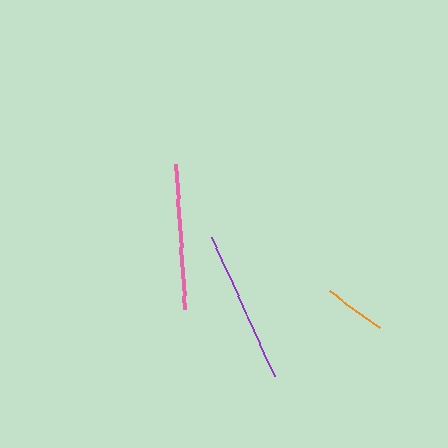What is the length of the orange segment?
The orange segment is approximately 62 pixels long.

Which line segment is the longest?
The purple line is the longest at approximately 152 pixels.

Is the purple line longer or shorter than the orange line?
The purple line is longer than the orange line.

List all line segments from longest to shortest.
From longest to shortest: purple, pink, orange.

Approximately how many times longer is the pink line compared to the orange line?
The pink line is approximately 2.3 times the length of the orange line.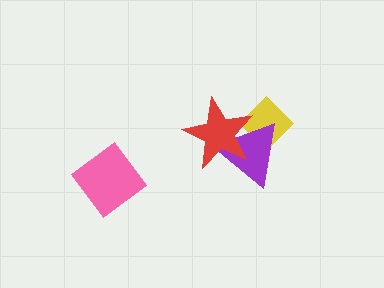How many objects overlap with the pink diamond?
0 objects overlap with the pink diamond.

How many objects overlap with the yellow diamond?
2 objects overlap with the yellow diamond.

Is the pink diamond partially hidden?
No, no other shape covers it.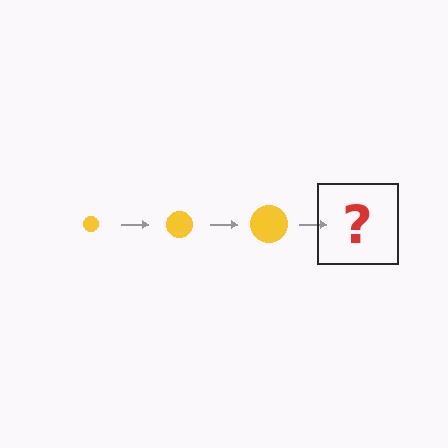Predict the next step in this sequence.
The next step is a yellow circle, larger than the previous one.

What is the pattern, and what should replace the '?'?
The pattern is that the circle gets progressively larger each step. The '?' should be a yellow circle, larger than the previous one.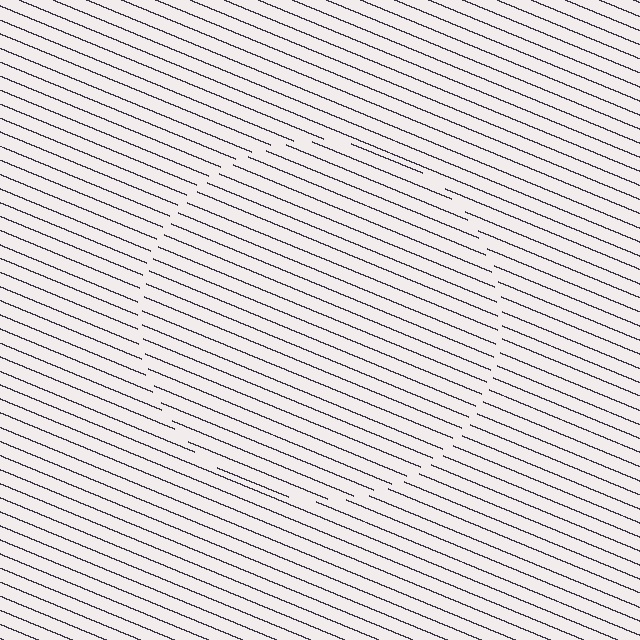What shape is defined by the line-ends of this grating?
An illusory circle. The interior of the shape contains the same grating, shifted by half a period — the contour is defined by the phase discontinuity where line-ends from the inner and outer gratings abut.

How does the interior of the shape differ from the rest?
The interior of the shape contains the same grating, shifted by half a period — the contour is defined by the phase discontinuity where line-ends from the inner and outer gratings abut.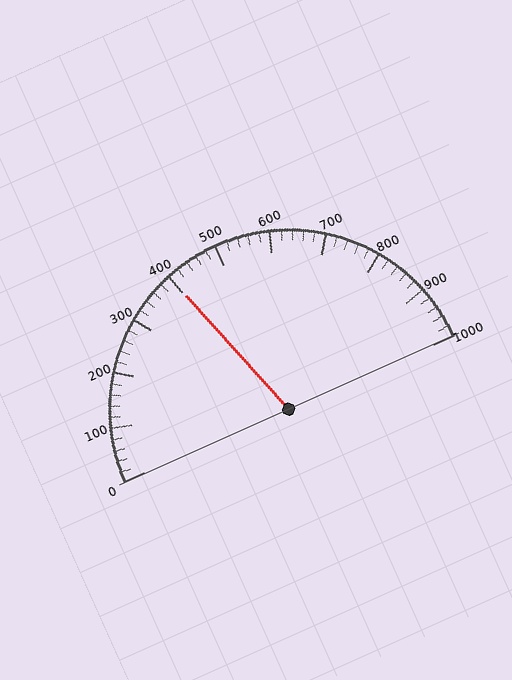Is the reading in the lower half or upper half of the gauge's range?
The reading is in the lower half of the range (0 to 1000).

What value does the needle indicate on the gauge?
The needle indicates approximately 400.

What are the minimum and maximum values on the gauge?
The gauge ranges from 0 to 1000.